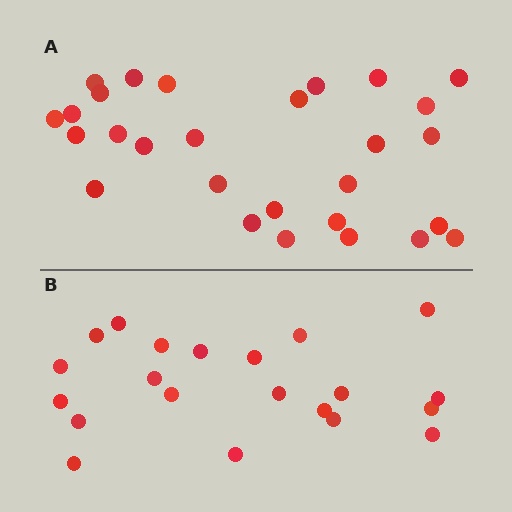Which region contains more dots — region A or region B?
Region A (the top region) has more dots.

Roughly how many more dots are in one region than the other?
Region A has roughly 8 or so more dots than region B.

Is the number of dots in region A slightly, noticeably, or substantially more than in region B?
Region A has noticeably more, but not dramatically so. The ratio is roughly 1.3 to 1.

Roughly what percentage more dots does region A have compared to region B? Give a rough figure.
About 35% more.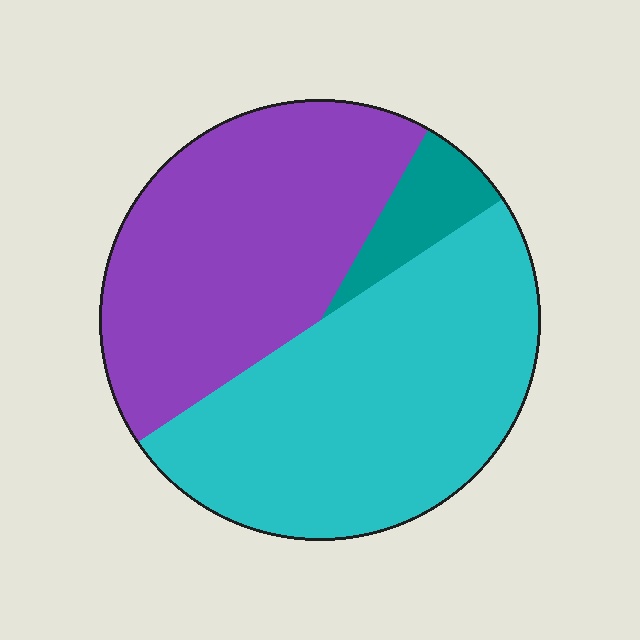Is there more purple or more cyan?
Cyan.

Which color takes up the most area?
Cyan, at roughly 50%.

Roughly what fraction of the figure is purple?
Purple covers about 45% of the figure.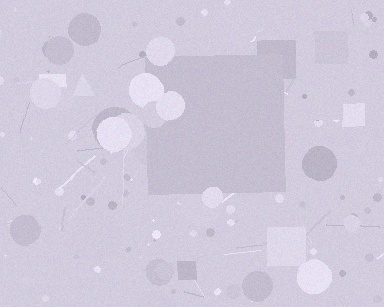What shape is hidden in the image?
A square is hidden in the image.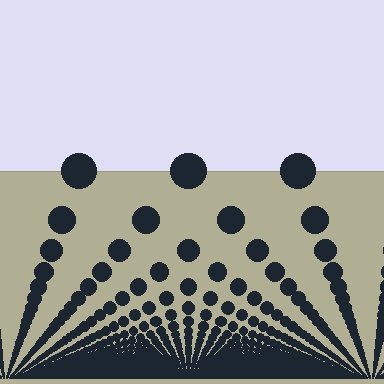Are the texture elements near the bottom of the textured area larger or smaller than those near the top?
Smaller. The gradient is inverted — elements near the bottom are smaller and denser.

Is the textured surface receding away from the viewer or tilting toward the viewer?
The surface appears to tilt toward the viewer. Texture elements get larger and sparser toward the top.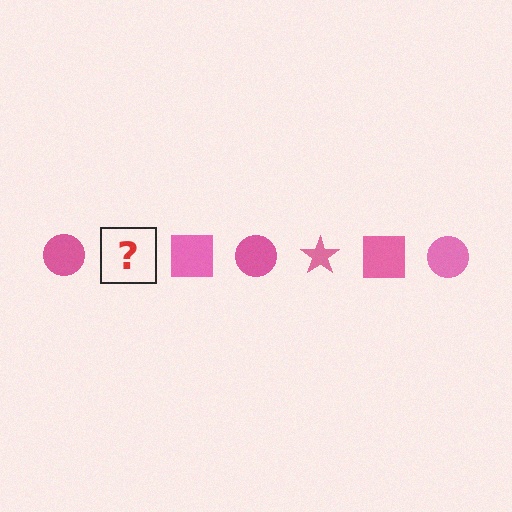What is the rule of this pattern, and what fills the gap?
The rule is that the pattern cycles through circle, star, square shapes in pink. The gap should be filled with a pink star.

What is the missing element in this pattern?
The missing element is a pink star.